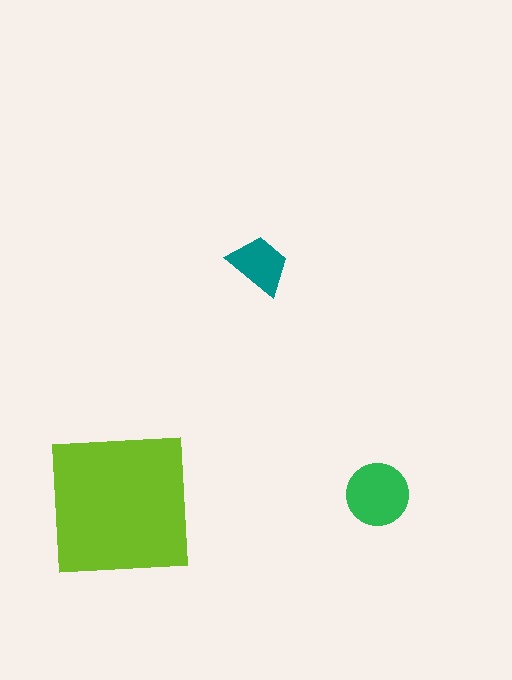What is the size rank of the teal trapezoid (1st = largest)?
3rd.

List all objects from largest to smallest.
The lime square, the green circle, the teal trapezoid.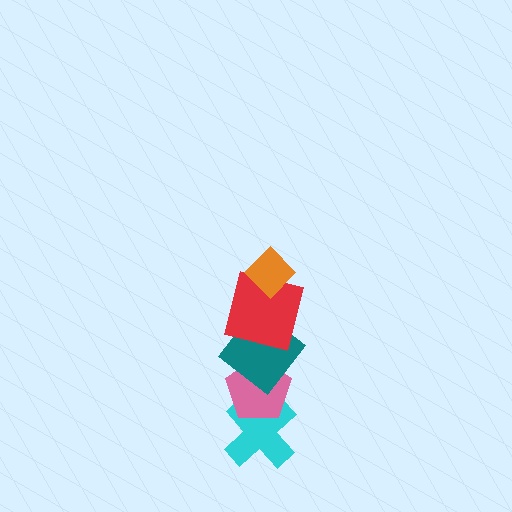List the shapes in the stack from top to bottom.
From top to bottom: the orange diamond, the red square, the teal diamond, the pink pentagon, the cyan cross.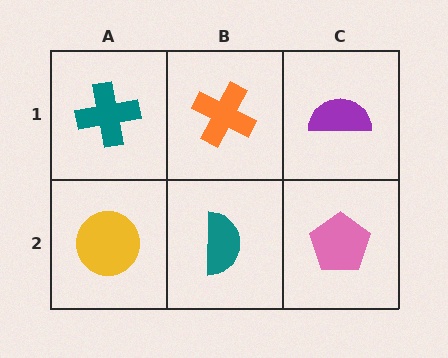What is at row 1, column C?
A purple semicircle.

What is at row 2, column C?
A pink pentagon.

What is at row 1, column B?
An orange cross.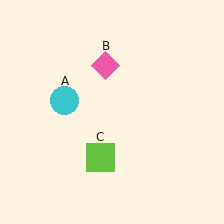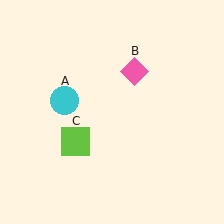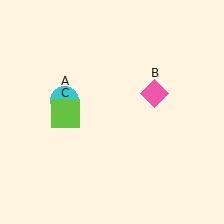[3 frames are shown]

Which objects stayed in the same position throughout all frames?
Cyan circle (object A) remained stationary.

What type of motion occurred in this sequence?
The pink diamond (object B), lime square (object C) rotated clockwise around the center of the scene.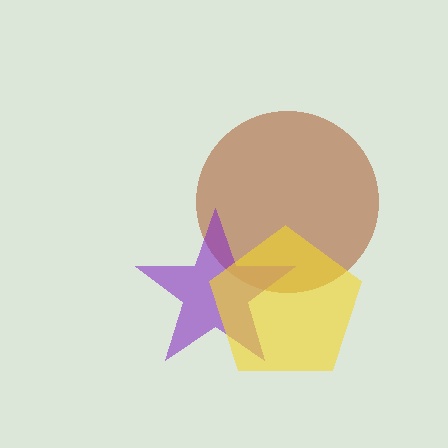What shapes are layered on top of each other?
The layered shapes are: a brown circle, a purple star, a yellow pentagon.